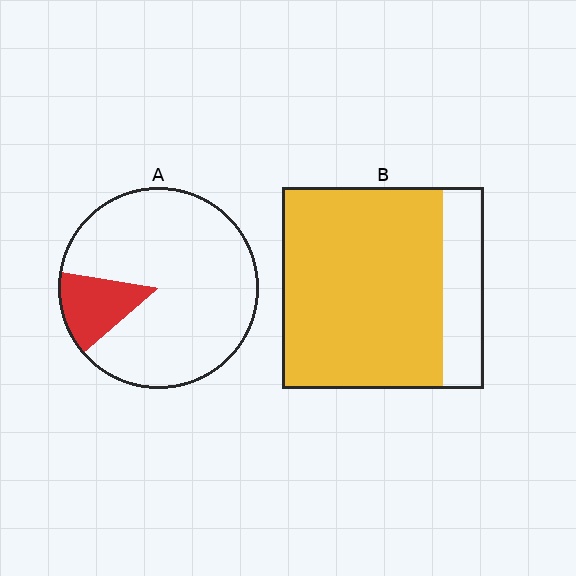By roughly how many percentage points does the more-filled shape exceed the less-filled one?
By roughly 65 percentage points (B over A).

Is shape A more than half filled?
No.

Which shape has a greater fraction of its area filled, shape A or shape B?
Shape B.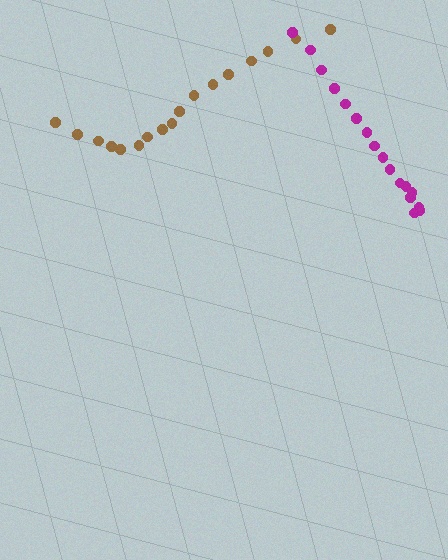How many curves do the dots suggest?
There are 2 distinct paths.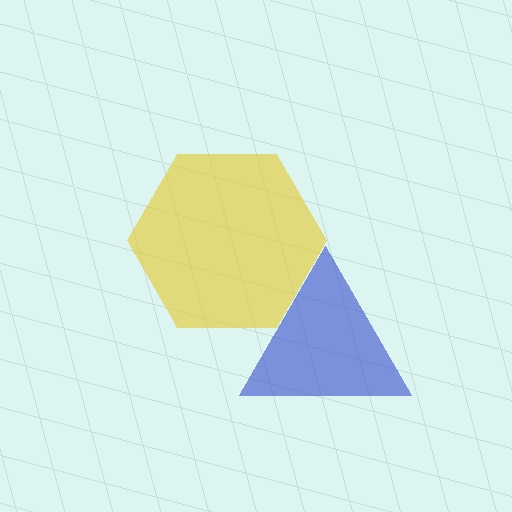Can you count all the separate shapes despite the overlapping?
Yes, there are 2 separate shapes.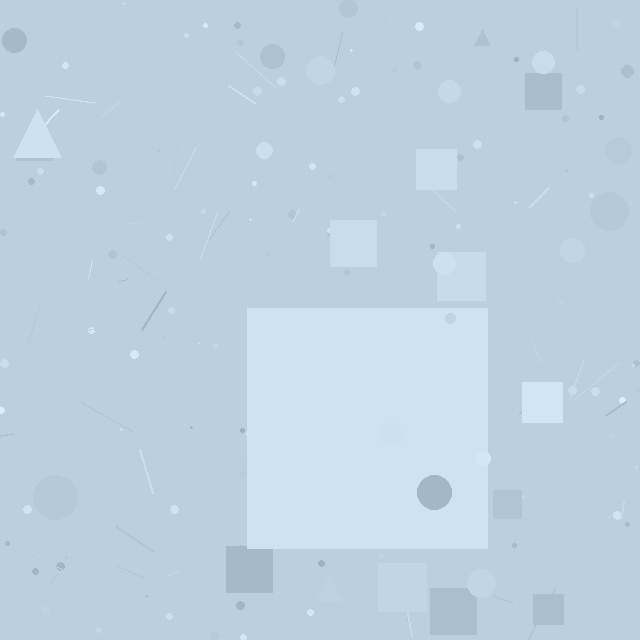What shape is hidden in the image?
A square is hidden in the image.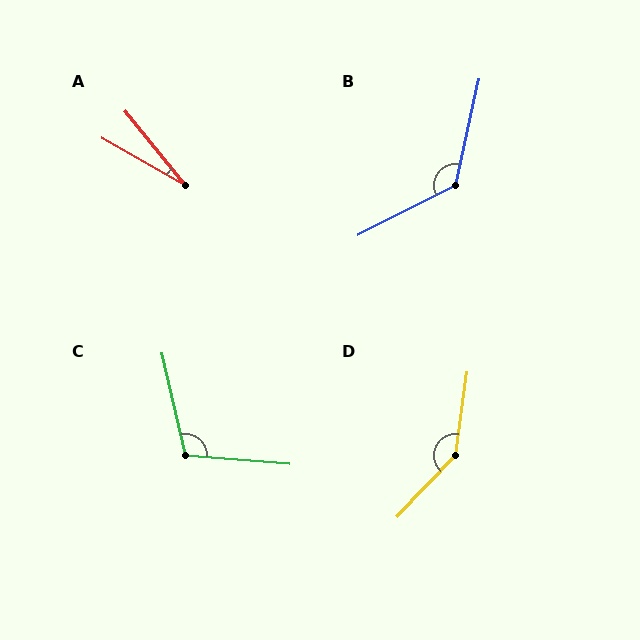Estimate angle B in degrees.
Approximately 129 degrees.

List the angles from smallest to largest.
A (21°), C (108°), B (129°), D (145°).